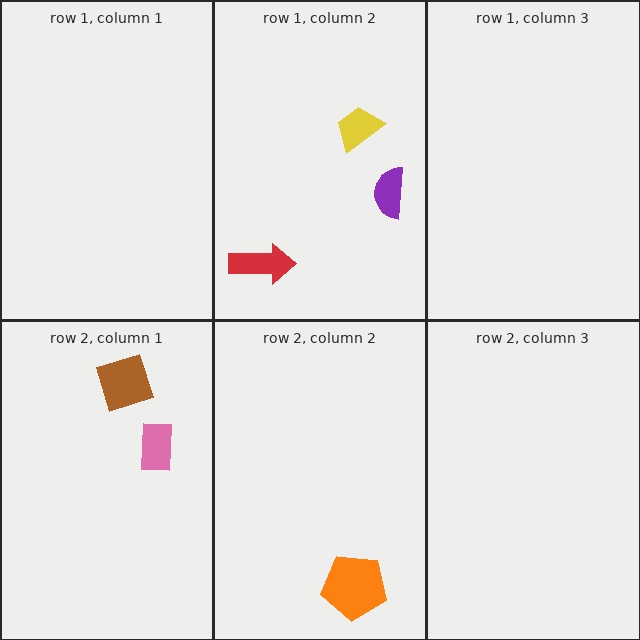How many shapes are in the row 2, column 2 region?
1.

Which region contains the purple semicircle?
The row 1, column 2 region.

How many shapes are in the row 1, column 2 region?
3.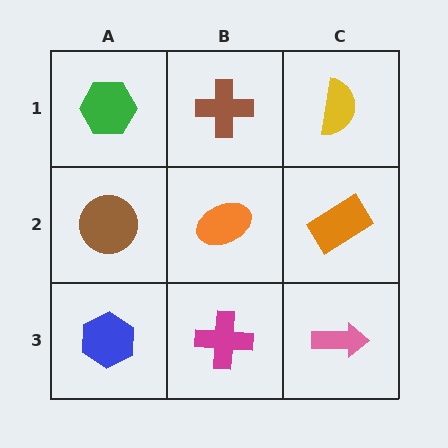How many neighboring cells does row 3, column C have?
2.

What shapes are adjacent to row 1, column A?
A brown circle (row 2, column A), a brown cross (row 1, column B).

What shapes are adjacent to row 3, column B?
An orange ellipse (row 2, column B), a blue hexagon (row 3, column A), a pink arrow (row 3, column C).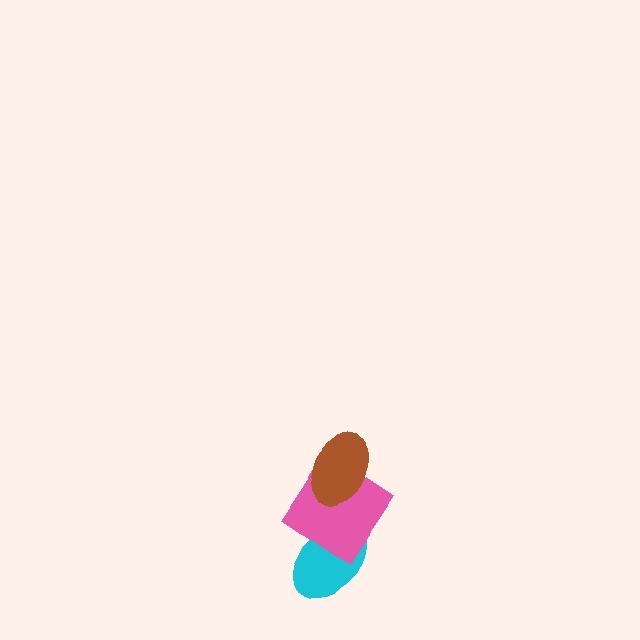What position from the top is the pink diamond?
The pink diamond is 2nd from the top.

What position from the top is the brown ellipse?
The brown ellipse is 1st from the top.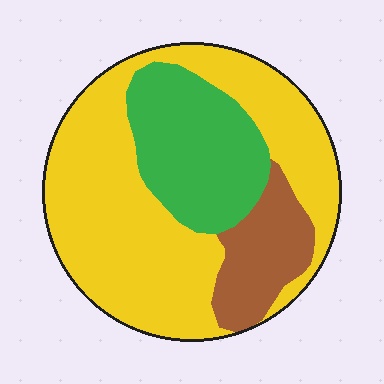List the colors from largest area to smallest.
From largest to smallest: yellow, green, brown.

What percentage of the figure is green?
Green takes up about one quarter (1/4) of the figure.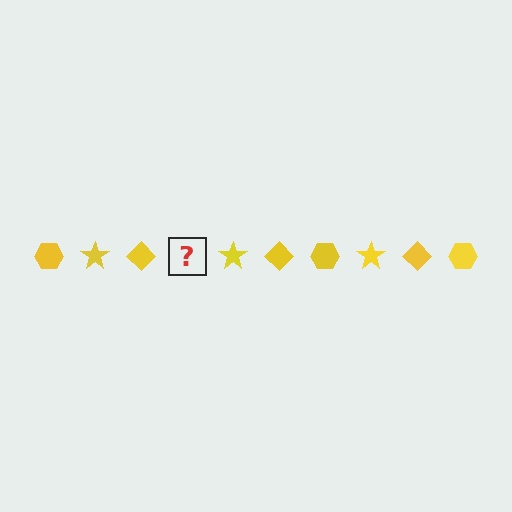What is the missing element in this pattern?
The missing element is a yellow hexagon.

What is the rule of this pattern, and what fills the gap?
The rule is that the pattern cycles through hexagon, star, diamond shapes in yellow. The gap should be filled with a yellow hexagon.